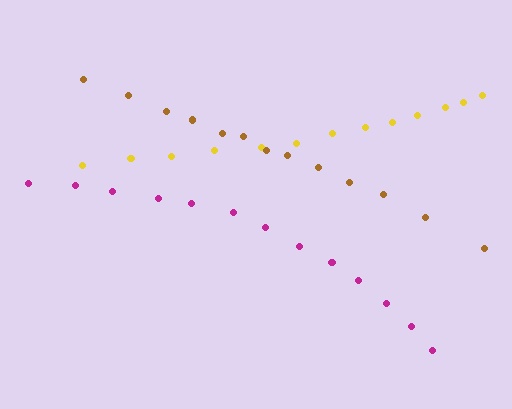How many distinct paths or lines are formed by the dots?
There are 3 distinct paths.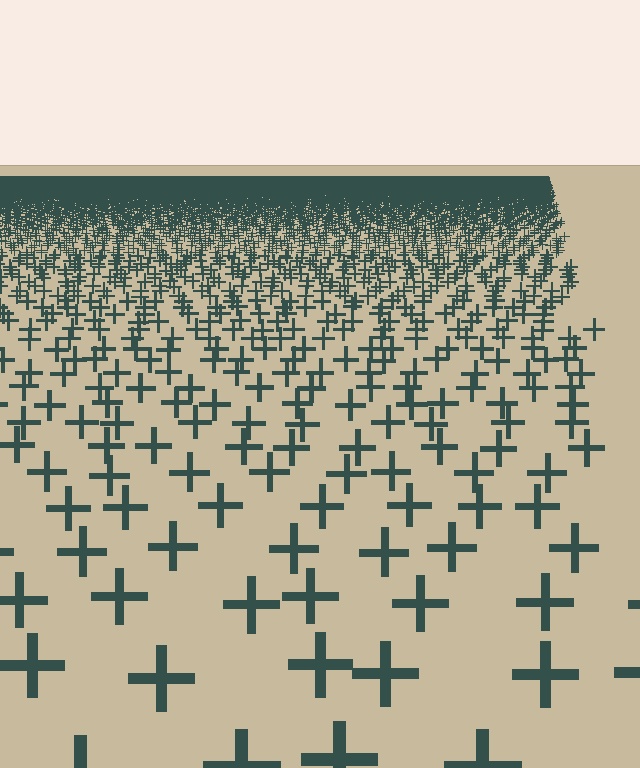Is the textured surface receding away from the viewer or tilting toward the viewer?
The surface is receding away from the viewer. Texture elements get smaller and denser toward the top.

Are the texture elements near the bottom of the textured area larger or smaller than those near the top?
Larger. Near the bottom, elements are closer to the viewer and appear at a bigger on-screen size.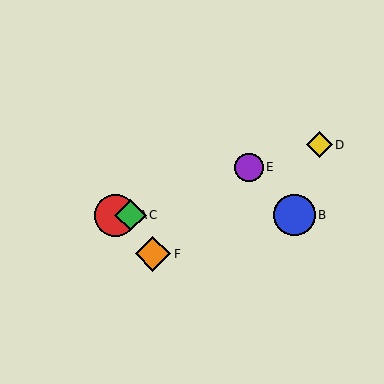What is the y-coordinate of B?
Object B is at y≈215.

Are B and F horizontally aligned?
No, B is at y≈215 and F is at y≈254.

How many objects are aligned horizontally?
3 objects (A, B, C) are aligned horizontally.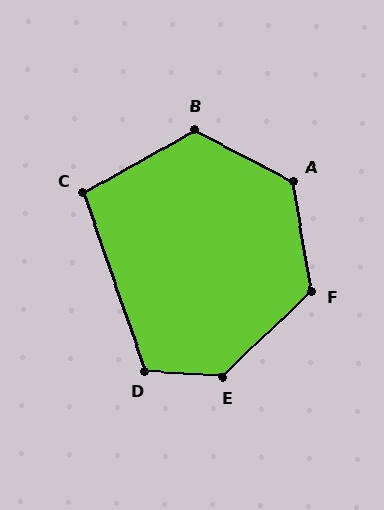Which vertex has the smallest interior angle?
C, at approximately 100 degrees.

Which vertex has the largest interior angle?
E, at approximately 132 degrees.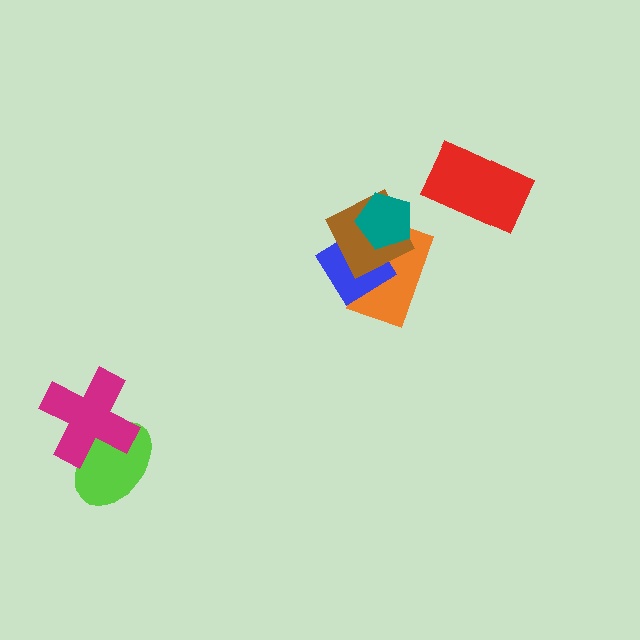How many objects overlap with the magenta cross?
1 object overlaps with the magenta cross.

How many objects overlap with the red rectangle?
0 objects overlap with the red rectangle.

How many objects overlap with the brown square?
3 objects overlap with the brown square.